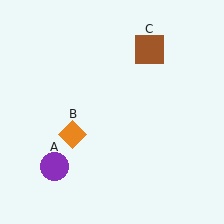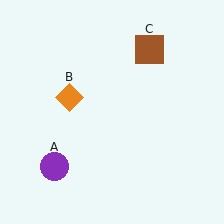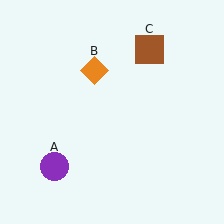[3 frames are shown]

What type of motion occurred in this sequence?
The orange diamond (object B) rotated clockwise around the center of the scene.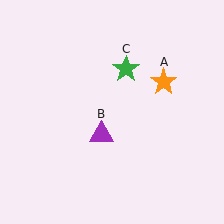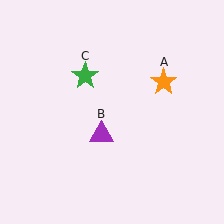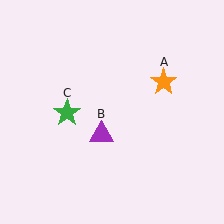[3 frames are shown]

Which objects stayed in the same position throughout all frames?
Orange star (object A) and purple triangle (object B) remained stationary.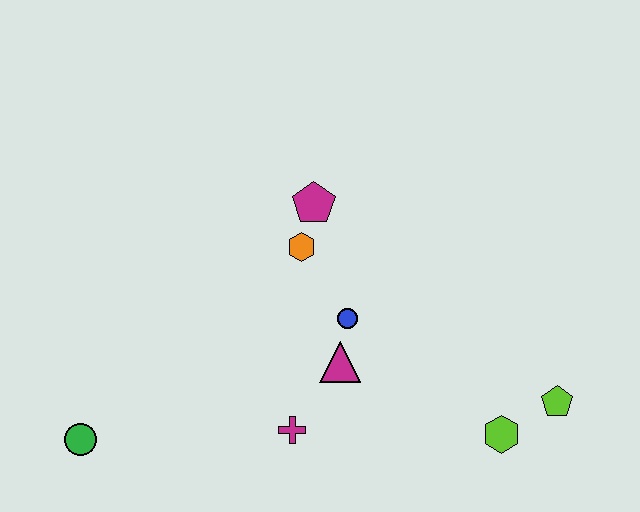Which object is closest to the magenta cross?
The magenta triangle is closest to the magenta cross.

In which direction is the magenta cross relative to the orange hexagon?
The magenta cross is below the orange hexagon.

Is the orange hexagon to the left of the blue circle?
Yes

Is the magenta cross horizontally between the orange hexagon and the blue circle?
No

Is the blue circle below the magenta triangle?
No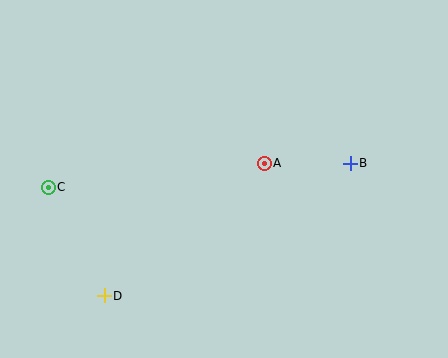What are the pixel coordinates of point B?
Point B is at (350, 163).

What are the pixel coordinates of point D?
Point D is at (104, 296).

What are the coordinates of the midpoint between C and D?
The midpoint between C and D is at (76, 242).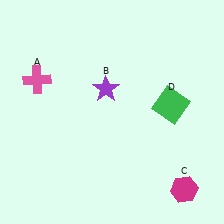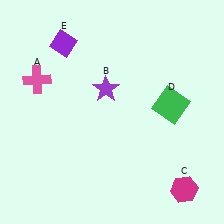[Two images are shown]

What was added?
A purple diamond (E) was added in Image 2.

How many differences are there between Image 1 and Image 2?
There is 1 difference between the two images.